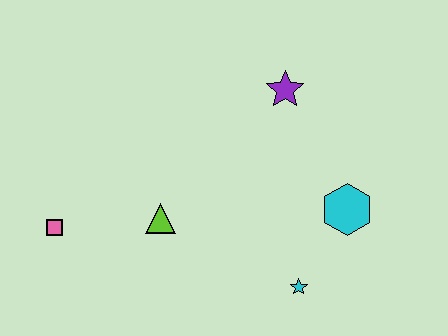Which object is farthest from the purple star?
The pink square is farthest from the purple star.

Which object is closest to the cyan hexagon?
The cyan star is closest to the cyan hexagon.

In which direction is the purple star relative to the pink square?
The purple star is to the right of the pink square.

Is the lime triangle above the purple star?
No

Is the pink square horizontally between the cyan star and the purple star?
No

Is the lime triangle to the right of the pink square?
Yes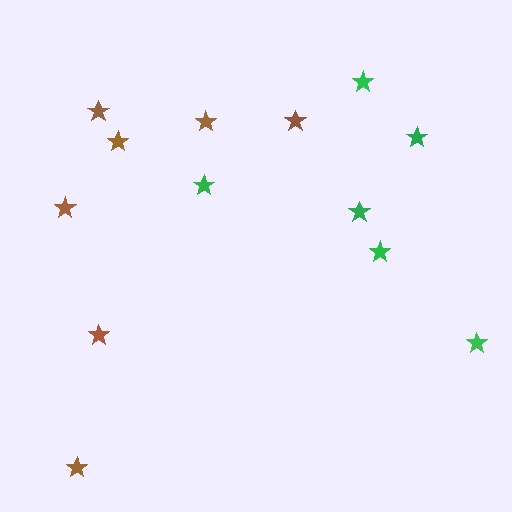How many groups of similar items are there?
There are 2 groups: one group of brown stars (7) and one group of green stars (6).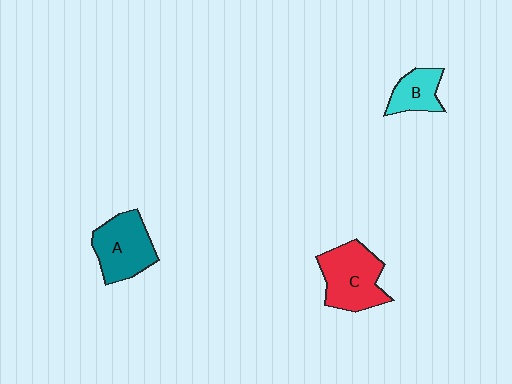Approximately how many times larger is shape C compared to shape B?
Approximately 1.8 times.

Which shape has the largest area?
Shape C (red).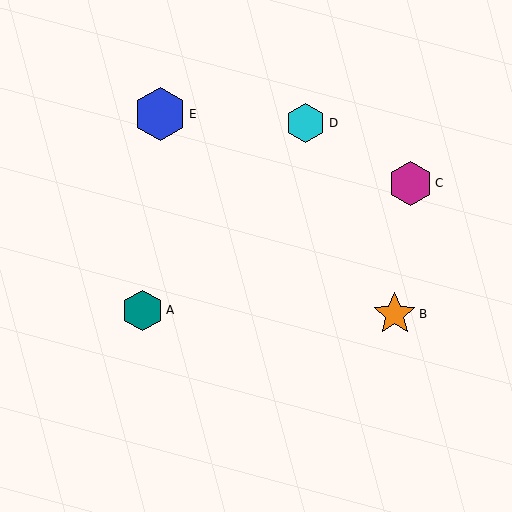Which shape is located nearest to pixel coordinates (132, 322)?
The teal hexagon (labeled A) at (142, 310) is nearest to that location.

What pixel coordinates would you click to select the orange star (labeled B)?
Click at (395, 314) to select the orange star B.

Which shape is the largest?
The blue hexagon (labeled E) is the largest.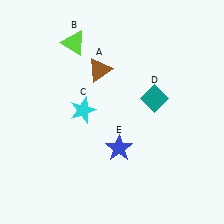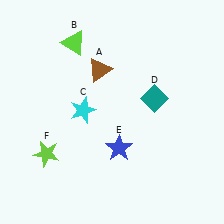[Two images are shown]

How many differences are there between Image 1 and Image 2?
There is 1 difference between the two images.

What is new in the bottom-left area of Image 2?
A lime star (F) was added in the bottom-left area of Image 2.